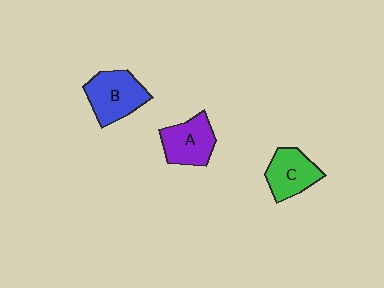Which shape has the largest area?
Shape B (blue).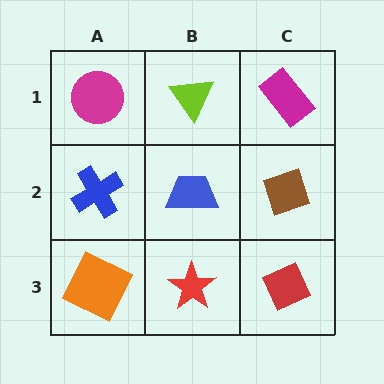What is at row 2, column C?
A brown diamond.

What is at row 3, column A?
An orange square.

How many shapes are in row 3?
3 shapes.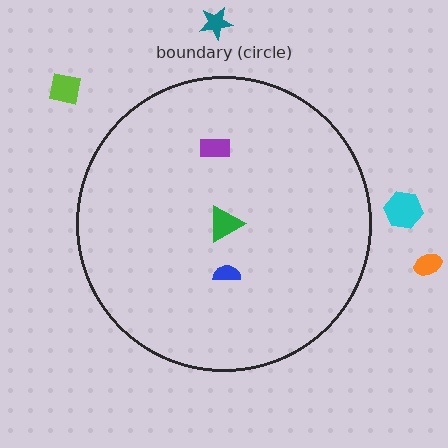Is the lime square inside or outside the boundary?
Outside.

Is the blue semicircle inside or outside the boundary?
Inside.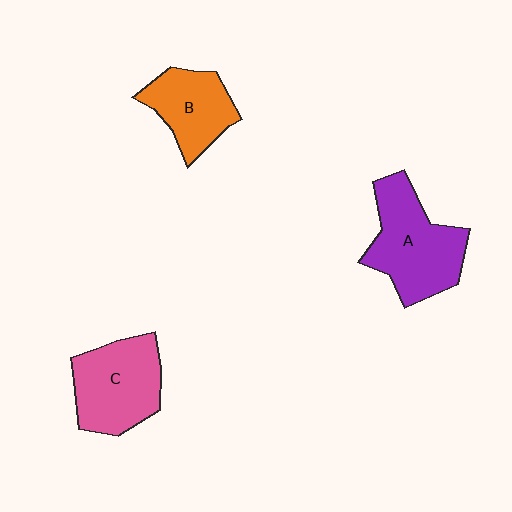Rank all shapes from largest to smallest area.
From largest to smallest: A (purple), C (pink), B (orange).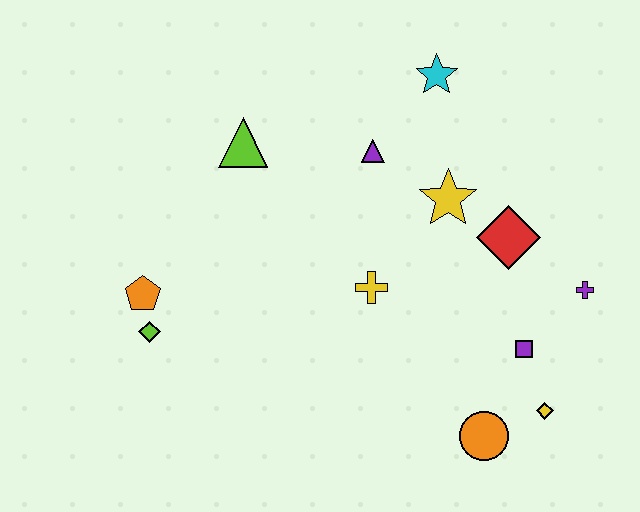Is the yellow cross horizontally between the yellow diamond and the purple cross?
No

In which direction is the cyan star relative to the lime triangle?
The cyan star is to the right of the lime triangle.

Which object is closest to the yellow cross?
The yellow star is closest to the yellow cross.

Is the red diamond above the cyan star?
No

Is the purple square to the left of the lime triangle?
No